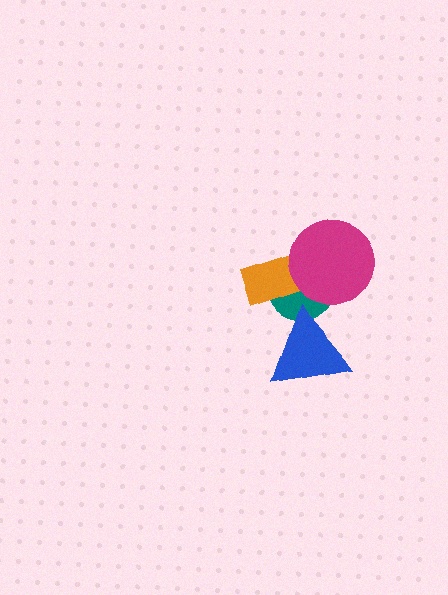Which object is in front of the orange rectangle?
The magenta circle is in front of the orange rectangle.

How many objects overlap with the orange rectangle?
2 objects overlap with the orange rectangle.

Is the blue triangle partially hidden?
No, no other shape covers it.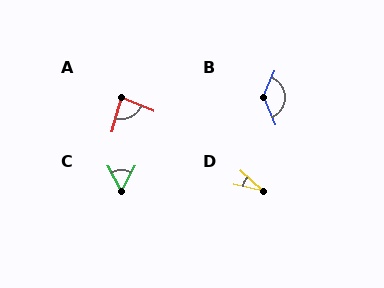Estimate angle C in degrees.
Approximately 56 degrees.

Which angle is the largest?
B, at approximately 134 degrees.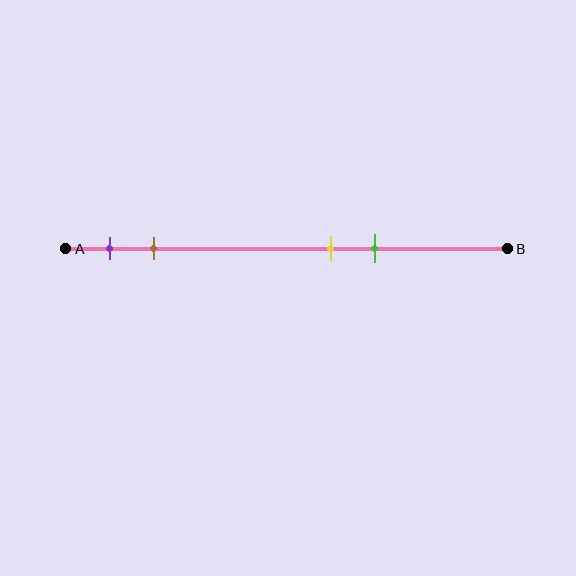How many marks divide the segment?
There are 4 marks dividing the segment.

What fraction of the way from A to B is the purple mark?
The purple mark is approximately 10% (0.1) of the way from A to B.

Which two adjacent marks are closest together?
The yellow and green marks are the closest adjacent pair.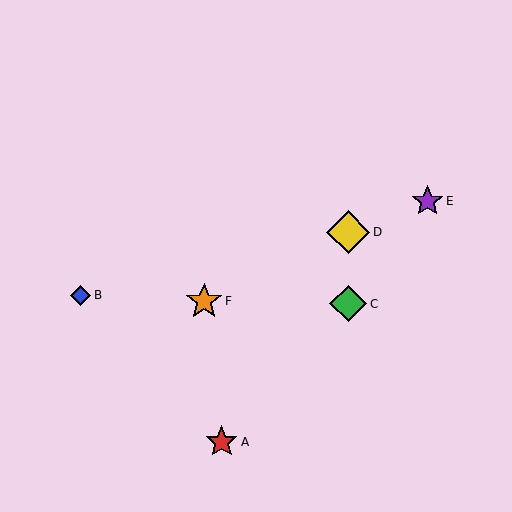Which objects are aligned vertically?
Objects C, D are aligned vertically.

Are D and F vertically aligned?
No, D is at x≈348 and F is at x≈204.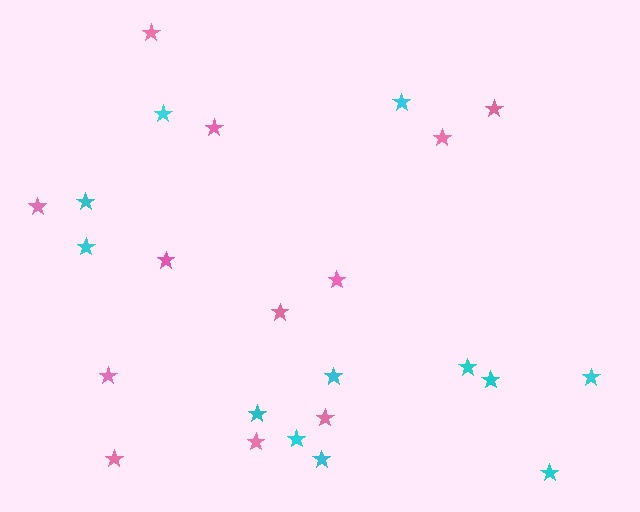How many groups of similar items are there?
There are 2 groups: one group of pink stars (12) and one group of cyan stars (12).